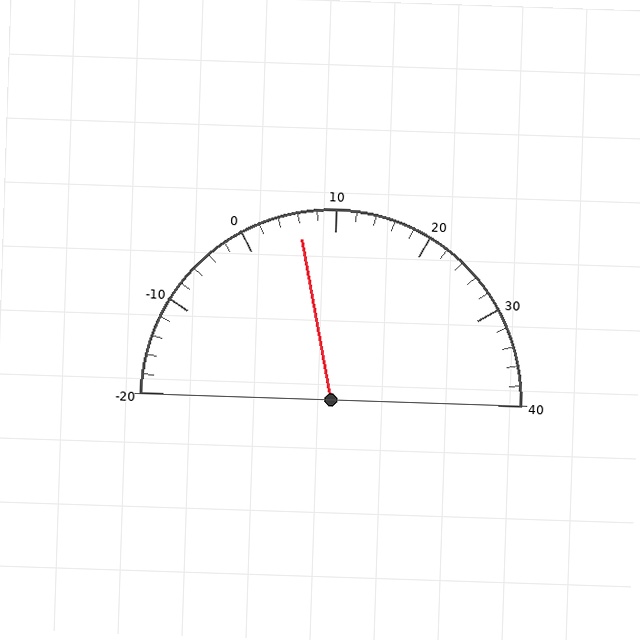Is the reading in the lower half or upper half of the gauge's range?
The reading is in the lower half of the range (-20 to 40).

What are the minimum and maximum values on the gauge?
The gauge ranges from -20 to 40.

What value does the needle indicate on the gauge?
The needle indicates approximately 6.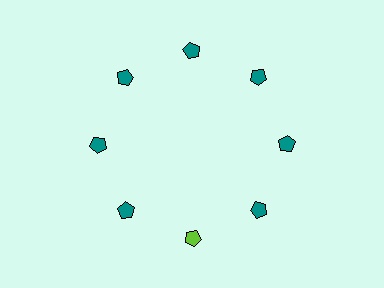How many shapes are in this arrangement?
There are 8 shapes arranged in a ring pattern.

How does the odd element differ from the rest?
It has a different color: lime instead of teal.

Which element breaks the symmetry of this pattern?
The lime pentagon at roughly the 6 o'clock position breaks the symmetry. All other shapes are teal pentagons.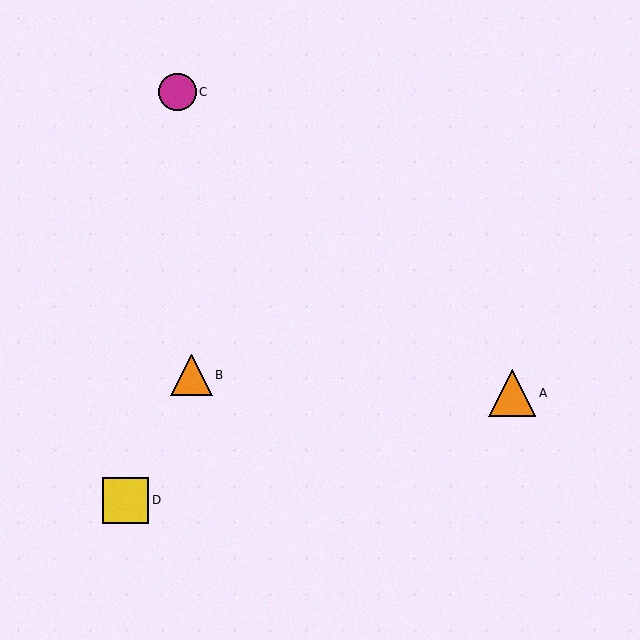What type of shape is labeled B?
Shape B is an orange triangle.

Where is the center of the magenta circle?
The center of the magenta circle is at (178, 92).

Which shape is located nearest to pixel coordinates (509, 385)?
The orange triangle (labeled A) at (512, 393) is nearest to that location.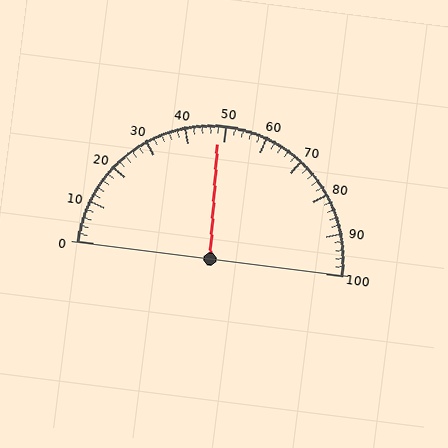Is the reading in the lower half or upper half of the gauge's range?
The reading is in the lower half of the range (0 to 100).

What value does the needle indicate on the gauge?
The needle indicates approximately 48.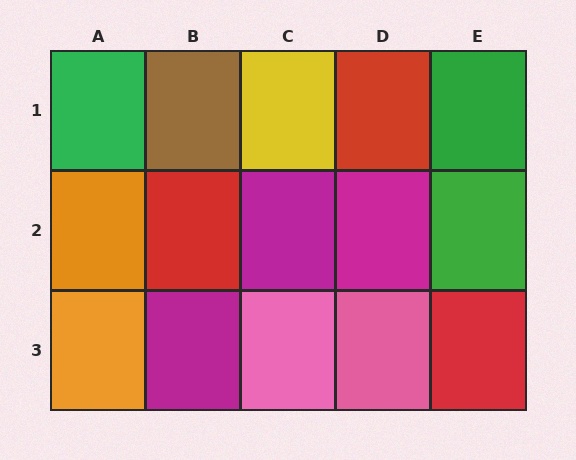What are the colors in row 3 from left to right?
Orange, magenta, pink, pink, red.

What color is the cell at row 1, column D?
Red.